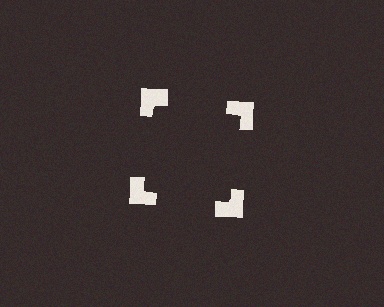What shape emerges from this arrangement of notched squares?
An illusory square — its edges are inferred from the aligned wedge cuts in the notched squares, not physically drawn.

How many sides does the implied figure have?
4 sides.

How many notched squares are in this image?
There are 4 — one at each vertex of the illusory square.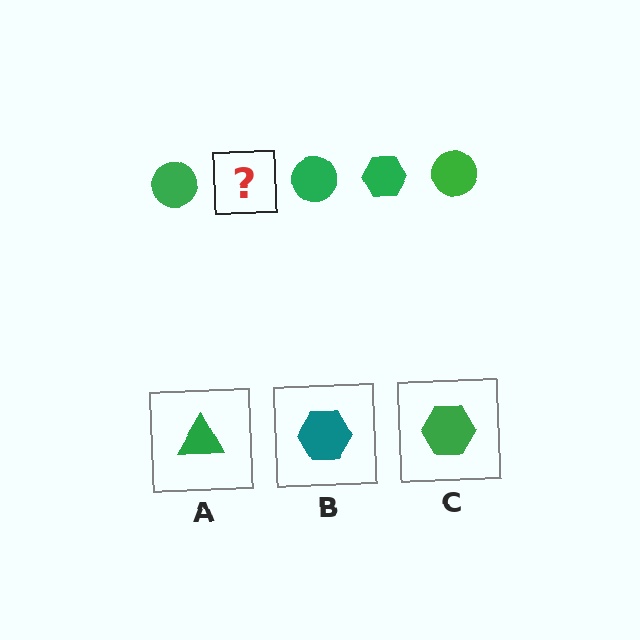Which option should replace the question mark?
Option C.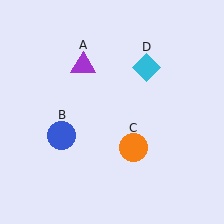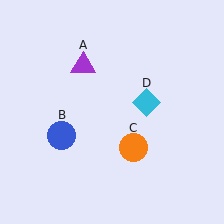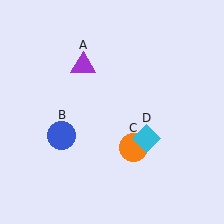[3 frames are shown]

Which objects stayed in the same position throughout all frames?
Purple triangle (object A) and blue circle (object B) and orange circle (object C) remained stationary.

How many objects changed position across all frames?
1 object changed position: cyan diamond (object D).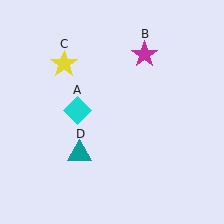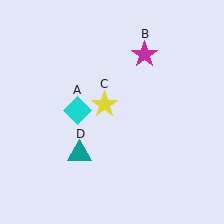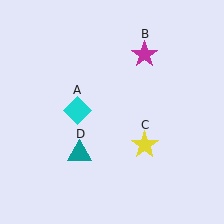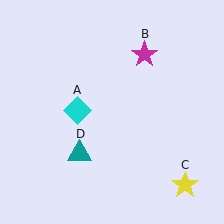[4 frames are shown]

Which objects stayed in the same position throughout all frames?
Cyan diamond (object A) and magenta star (object B) and teal triangle (object D) remained stationary.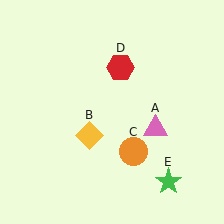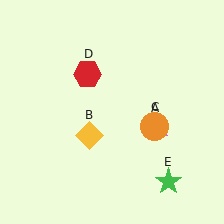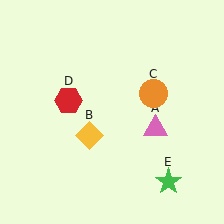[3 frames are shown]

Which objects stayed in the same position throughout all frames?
Pink triangle (object A) and yellow diamond (object B) and green star (object E) remained stationary.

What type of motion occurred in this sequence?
The orange circle (object C), red hexagon (object D) rotated counterclockwise around the center of the scene.